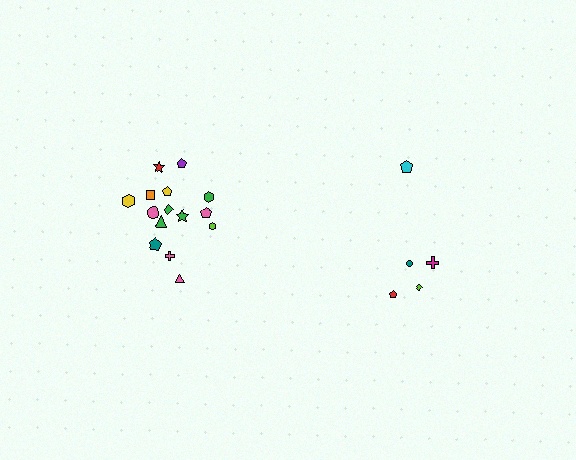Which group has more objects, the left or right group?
The left group.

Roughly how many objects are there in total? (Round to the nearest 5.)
Roughly 20 objects in total.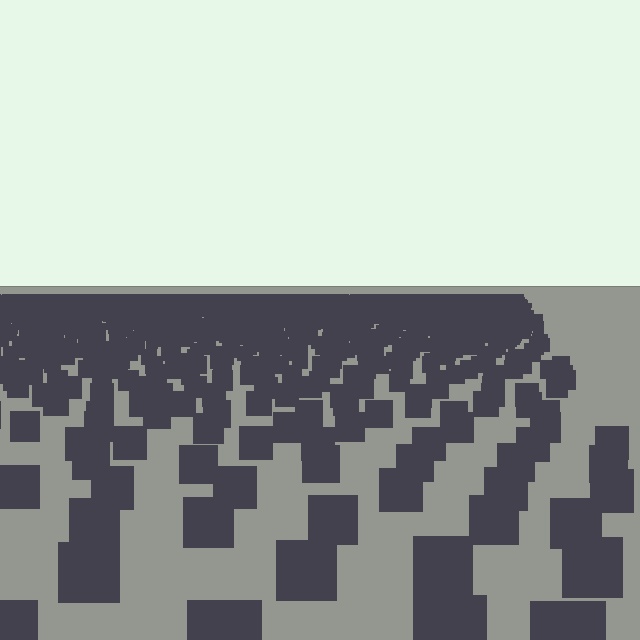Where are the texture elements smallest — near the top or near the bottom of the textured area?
Near the top.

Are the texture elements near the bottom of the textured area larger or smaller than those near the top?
Larger. Near the bottom, elements are closer to the viewer and appear at a bigger on-screen size.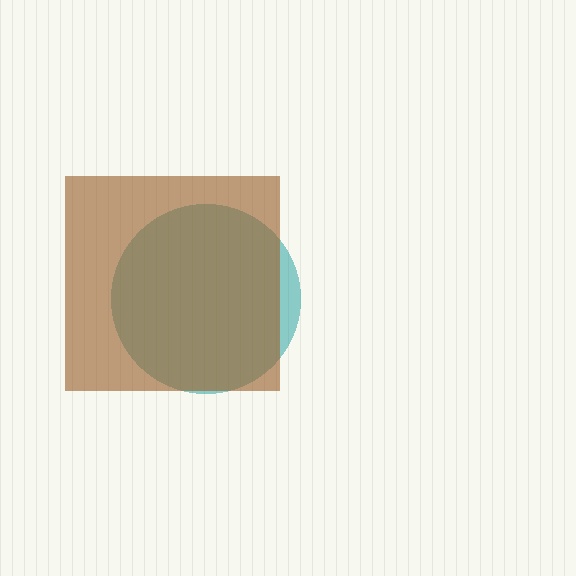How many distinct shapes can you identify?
There are 2 distinct shapes: a teal circle, a brown square.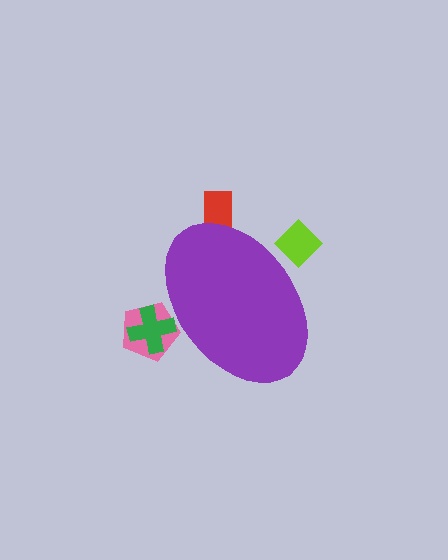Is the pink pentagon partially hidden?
Yes, the pink pentagon is partially hidden behind the purple ellipse.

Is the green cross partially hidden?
Yes, the green cross is partially hidden behind the purple ellipse.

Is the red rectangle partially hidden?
Yes, the red rectangle is partially hidden behind the purple ellipse.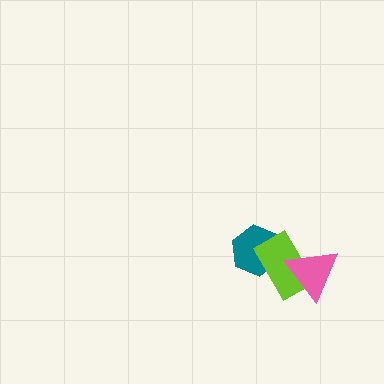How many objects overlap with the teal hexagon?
1 object overlaps with the teal hexagon.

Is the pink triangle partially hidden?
No, no other shape covers it.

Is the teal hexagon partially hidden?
Yes, it is partially covered by another shape.